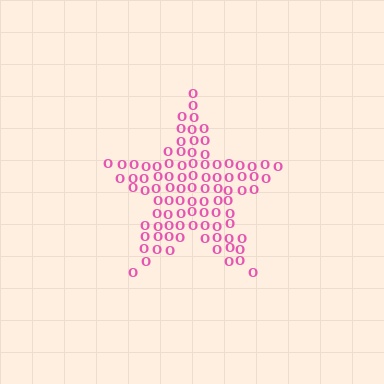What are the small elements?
The small elements are letter O's.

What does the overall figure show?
The overall figure shows a star.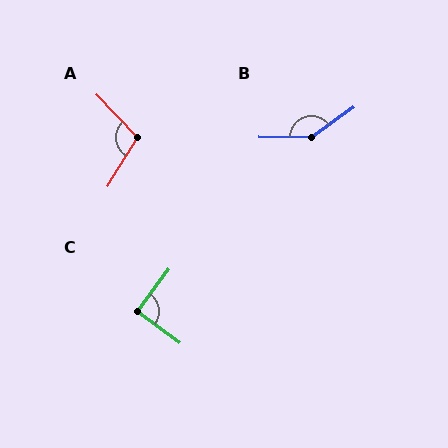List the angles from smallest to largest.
C (89°), A (104°), B (144°).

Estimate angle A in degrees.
Approximately 104 degrees.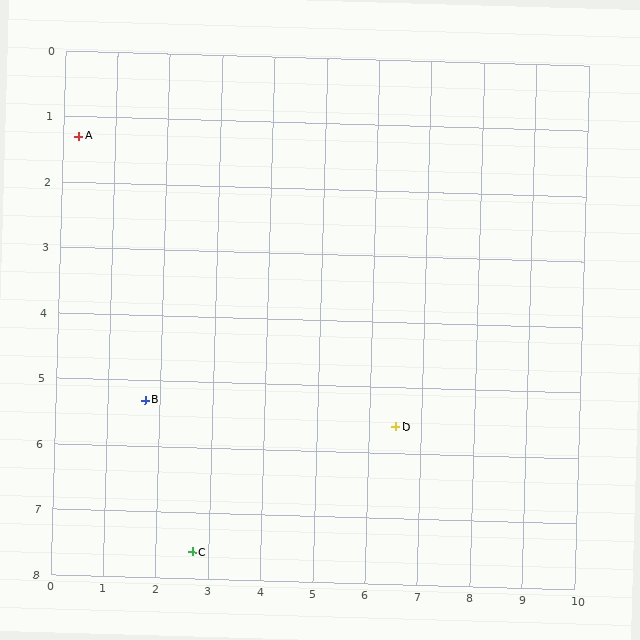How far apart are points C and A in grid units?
Points C and A are about 6.7 grid units apart.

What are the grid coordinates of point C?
Point C is at approximately (2.7, 7.6).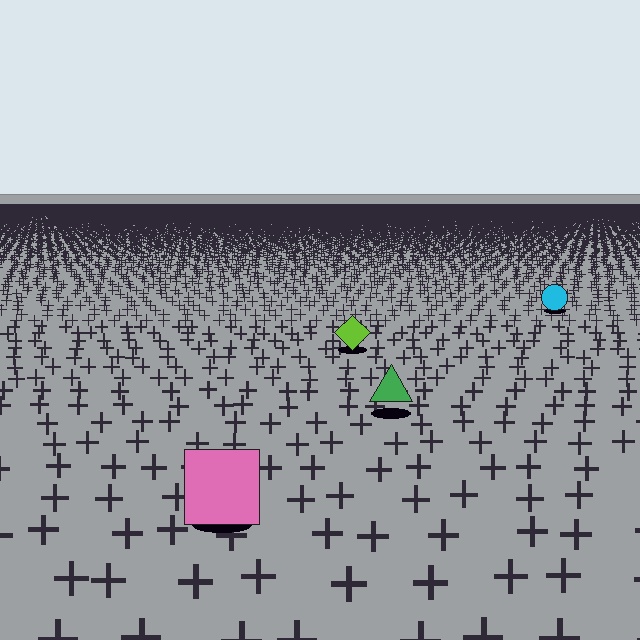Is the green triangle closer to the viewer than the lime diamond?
Yes. The green triangle is closer — you can tell from the texture gradient: the ground texture is coarser near it.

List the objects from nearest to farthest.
From nearest to farthest: the pink square, the green triangle, the lime diamond, the cyan circle.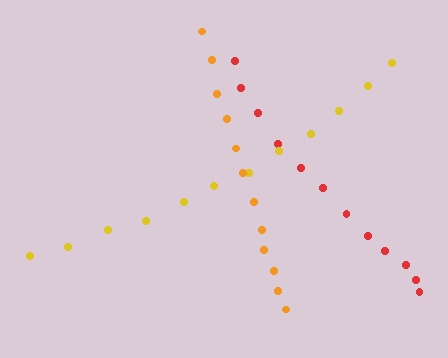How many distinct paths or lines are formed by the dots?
There are 3 distinct paths.